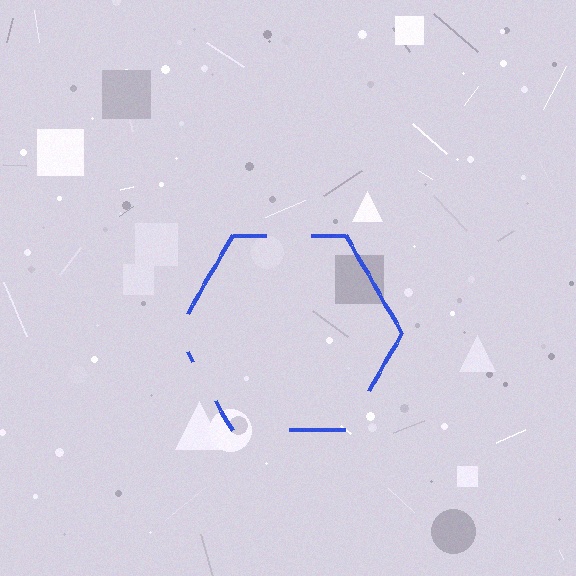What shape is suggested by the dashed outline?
The dashed outline suggests a hexagon.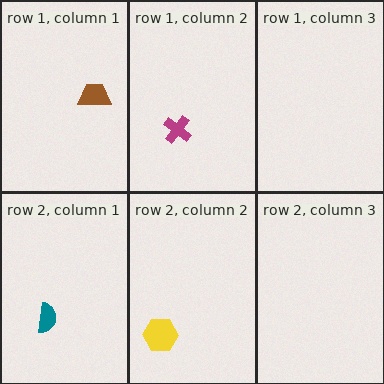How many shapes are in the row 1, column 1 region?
1.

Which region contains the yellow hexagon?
The row 2, column 2 region.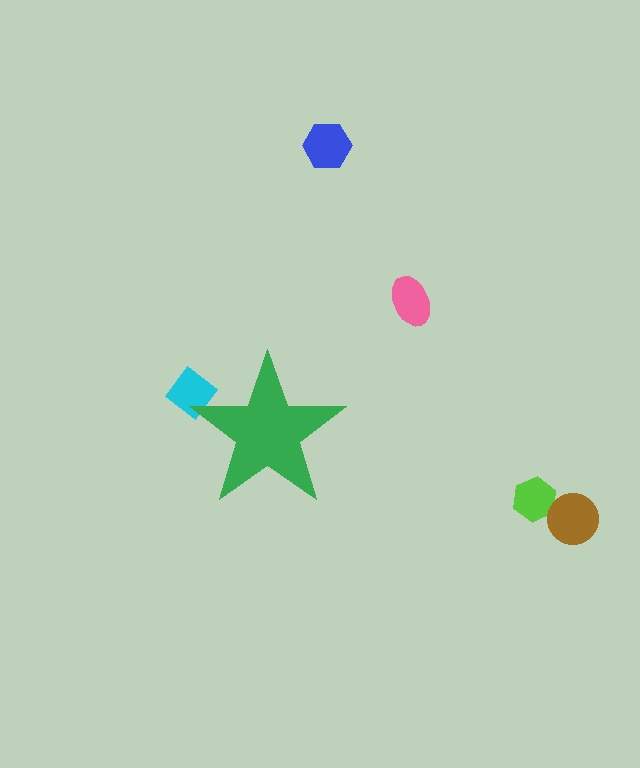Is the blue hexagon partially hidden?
No, the blue hexagon is fully visible.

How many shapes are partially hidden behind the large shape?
1 shape is partially hidden.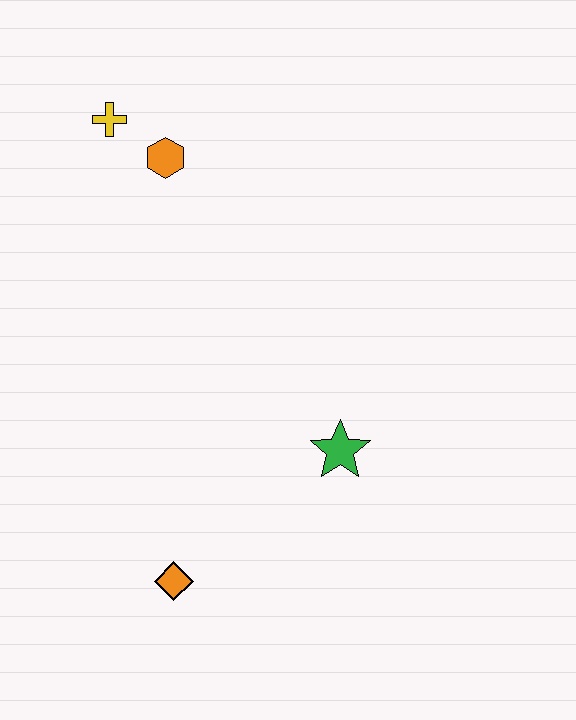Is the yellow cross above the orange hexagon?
Yes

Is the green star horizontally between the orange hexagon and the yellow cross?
No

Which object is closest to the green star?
The orange diamond is closest to the green star.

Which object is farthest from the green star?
The yellow cross is farthest from the green star.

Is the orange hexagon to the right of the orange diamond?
No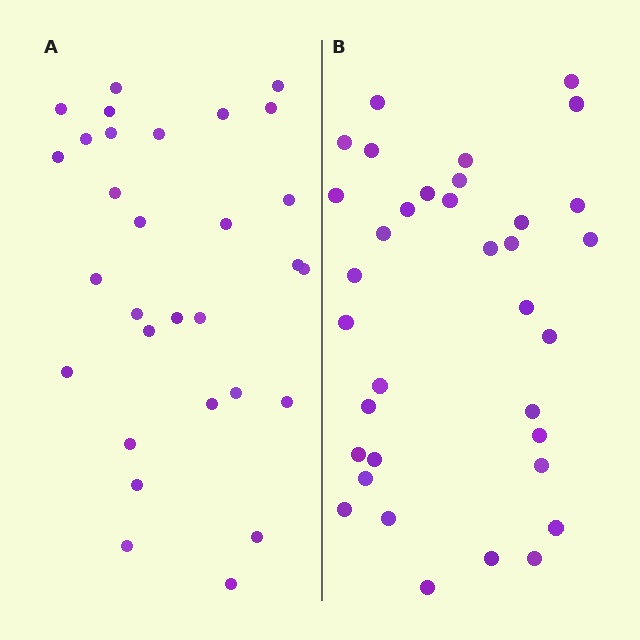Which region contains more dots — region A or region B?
Region B (the right region) has more dots.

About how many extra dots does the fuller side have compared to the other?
Region B has about 5 more dots than region A.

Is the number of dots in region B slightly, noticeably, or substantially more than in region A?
Region B has only slightly more — the two regions are fairly close. The ratio is roughly 1.2 to 1.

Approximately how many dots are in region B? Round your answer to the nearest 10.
About 40 dots. (The exact count is 35, which rounds to 40.)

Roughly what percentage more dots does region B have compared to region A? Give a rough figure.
About 15% more.